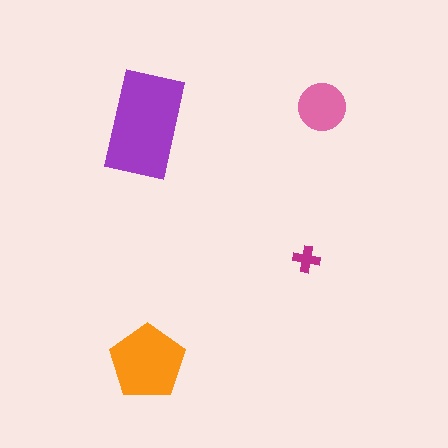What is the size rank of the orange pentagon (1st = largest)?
2nd.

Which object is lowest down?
The orange pentagon is bottommost.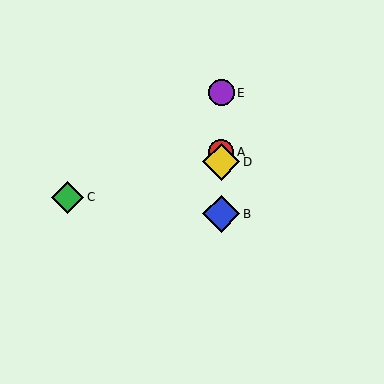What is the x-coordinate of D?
Object D is at x≈221.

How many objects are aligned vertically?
4 objects (A, B, D, E) are aligned vertically.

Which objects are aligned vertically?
Objects A, B, D, E are aligned vertically.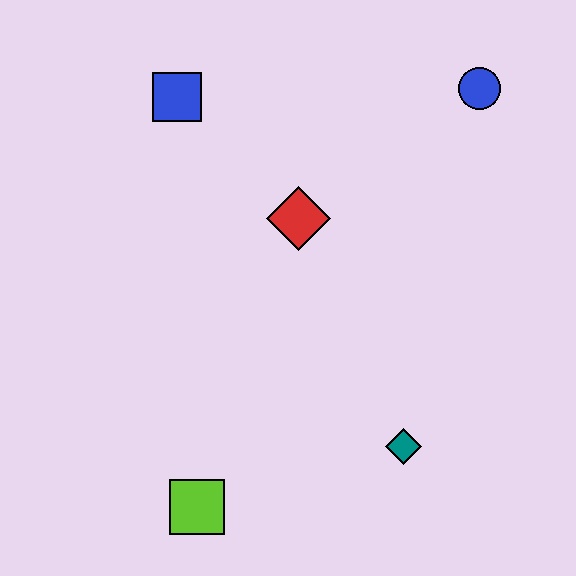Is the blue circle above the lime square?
Yes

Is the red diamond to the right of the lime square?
Yes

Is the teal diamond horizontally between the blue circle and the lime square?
Yes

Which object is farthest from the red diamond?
The lime square is farthest from the red diamond.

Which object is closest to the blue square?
The red diamond is closest to the blue square.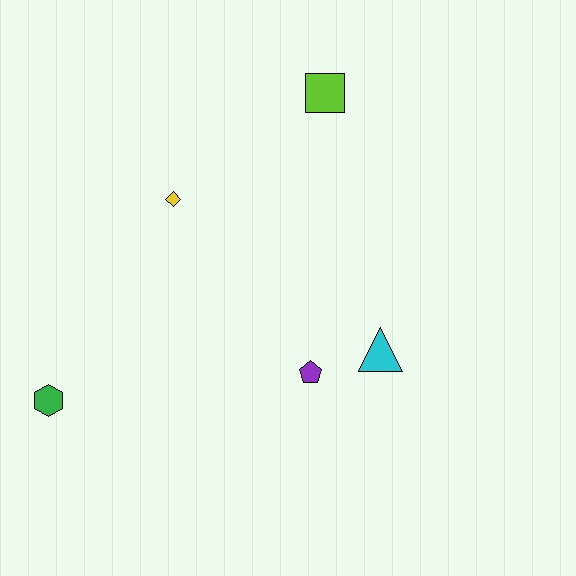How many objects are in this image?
There are 5 objects.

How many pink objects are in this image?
There are no pink objects.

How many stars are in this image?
There are no stars.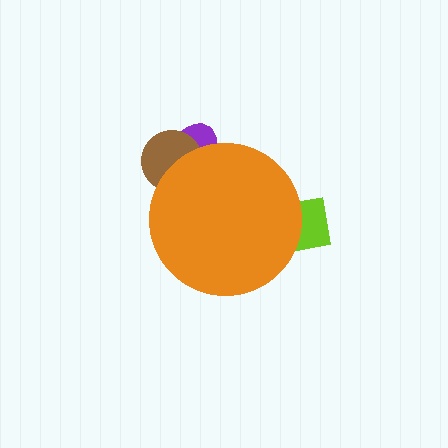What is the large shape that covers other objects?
An orange circle.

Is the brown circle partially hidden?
Yes, the brown circle is partially hidden behind the orange circle.